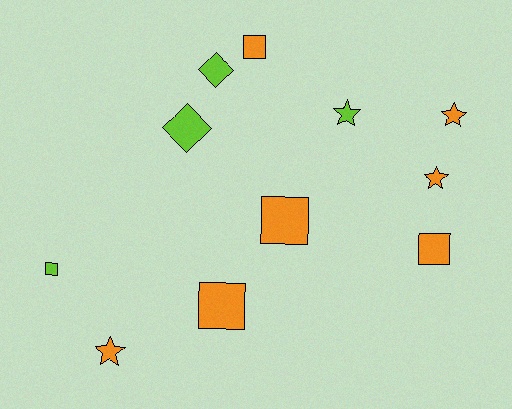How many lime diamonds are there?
There are 2 lime diamonds.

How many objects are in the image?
There are 11 objects.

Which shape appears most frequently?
Square, with 5 objects.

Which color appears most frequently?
Orange, with 7 objects.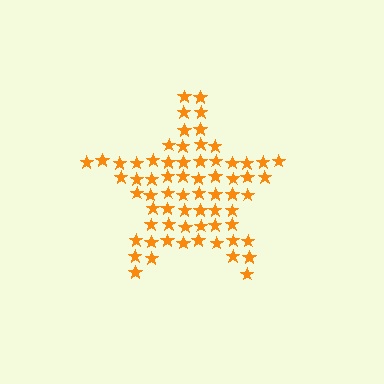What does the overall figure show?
The overall figure shows a star.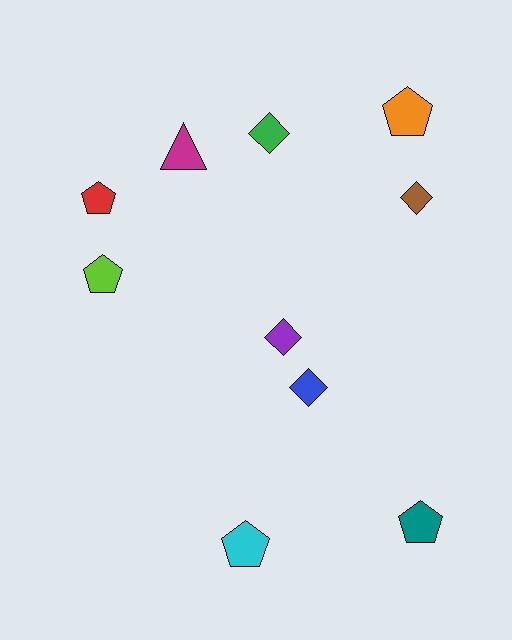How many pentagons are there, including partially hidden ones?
There are 5 pentagons.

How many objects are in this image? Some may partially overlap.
There are 10 objects.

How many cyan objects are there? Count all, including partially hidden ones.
There is 1 cyan object.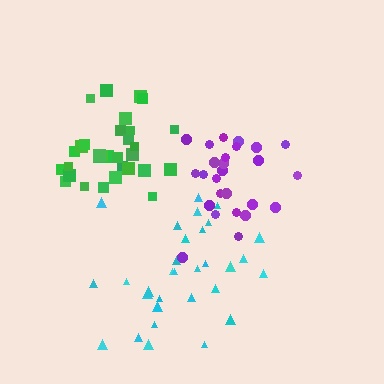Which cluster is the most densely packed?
Green.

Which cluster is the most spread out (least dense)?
Cyan.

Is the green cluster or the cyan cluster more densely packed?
Green.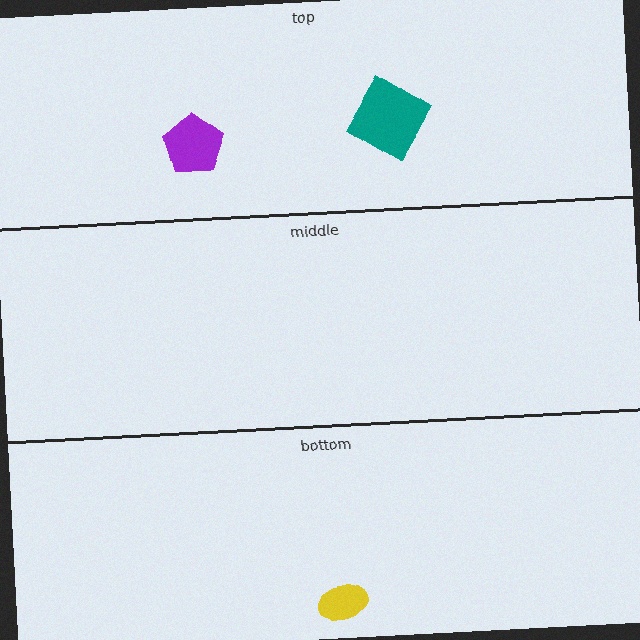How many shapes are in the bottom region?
1.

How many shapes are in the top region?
2.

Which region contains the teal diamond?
The top region.